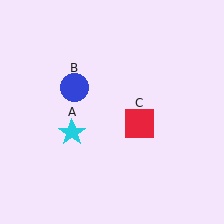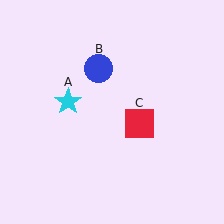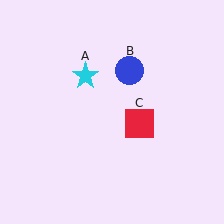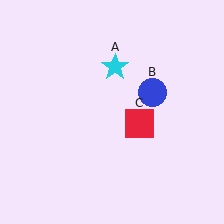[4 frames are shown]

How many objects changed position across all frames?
2 objects changed position: cyan star (object A), blue circle (object B).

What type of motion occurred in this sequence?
The cyan star (object A), blue circle (object B) rotated clockwise around the center of the scene.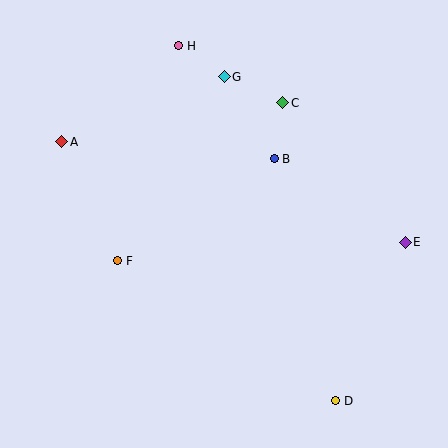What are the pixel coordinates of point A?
Point A is at (62, 142).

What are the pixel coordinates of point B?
Point B is at (274, 159).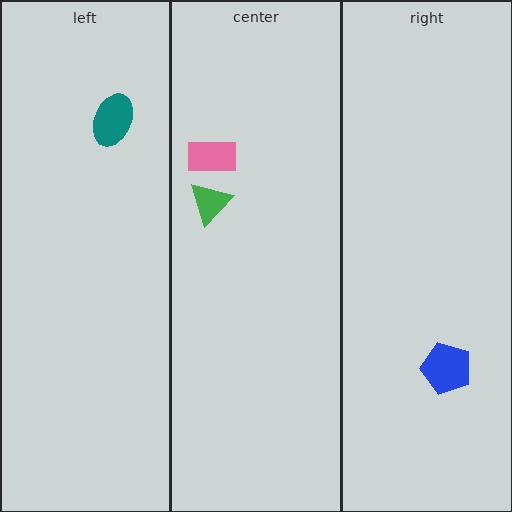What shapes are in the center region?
The green triangle, the pink rectangle.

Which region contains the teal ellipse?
The left region.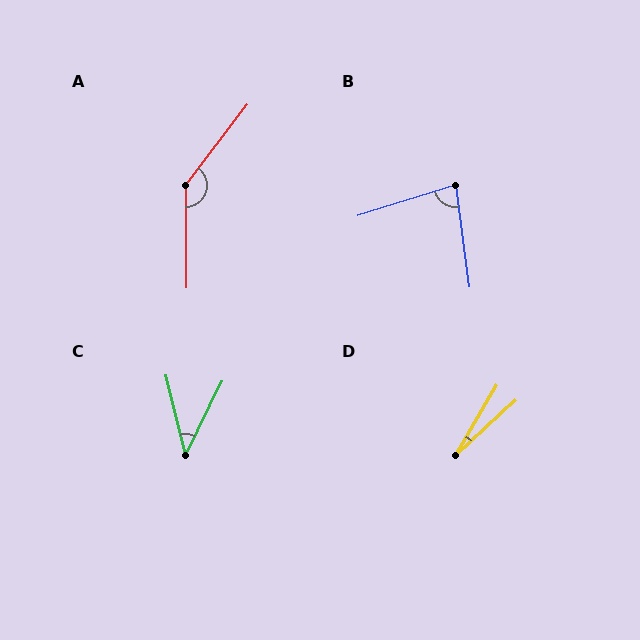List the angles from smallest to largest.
D (17°), C (40°), B (81°), A (142°).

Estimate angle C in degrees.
Approximately 40 degrees.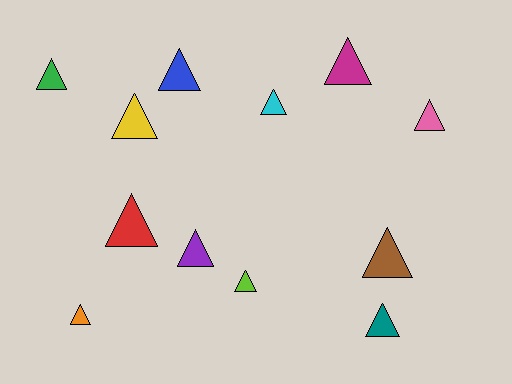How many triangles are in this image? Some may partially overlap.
There are 12 triangles.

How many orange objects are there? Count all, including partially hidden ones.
There is 1 orange object.